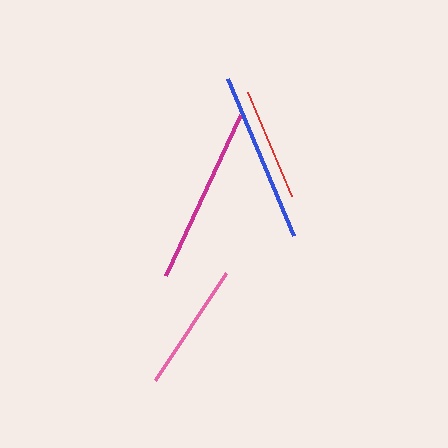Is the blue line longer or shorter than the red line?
The blue line is longer than the red line.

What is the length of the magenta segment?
The magenta segment is approximately 178 pixels long.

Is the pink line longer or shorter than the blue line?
The blue line is longer than the pink line.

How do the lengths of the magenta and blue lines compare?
The magenta and blue lines are approximately the same length.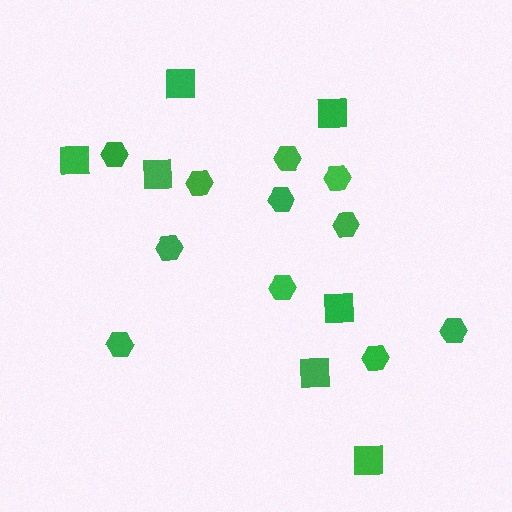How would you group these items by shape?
There are 2 groups: one group of hexagons (11) and one group of squares (7).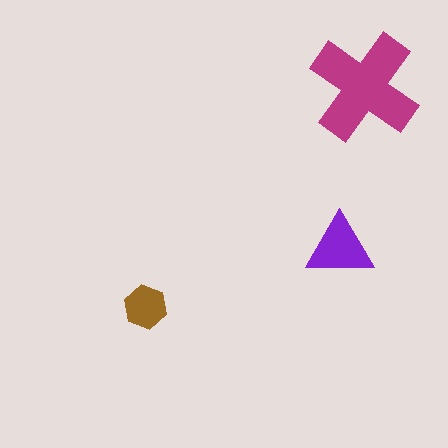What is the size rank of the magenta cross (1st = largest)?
1st.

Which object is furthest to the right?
The magenta cross is rightmost.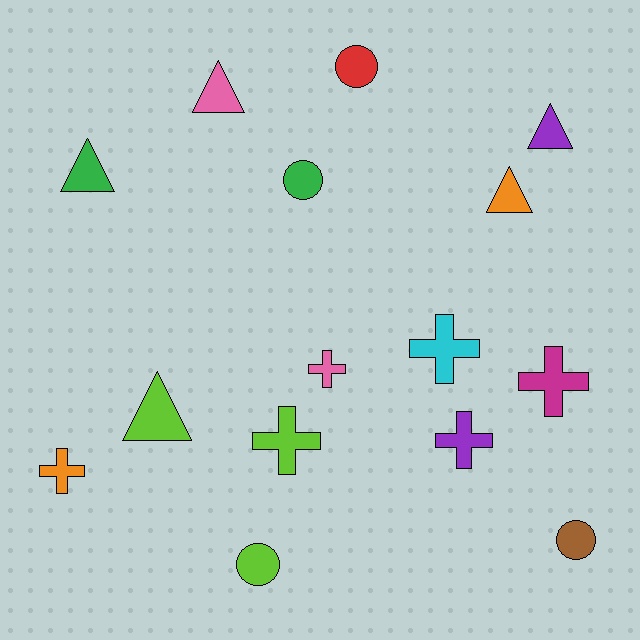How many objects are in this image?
There are 15 objects.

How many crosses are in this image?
There are 6 crosses.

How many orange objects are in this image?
There are 2 orange objects.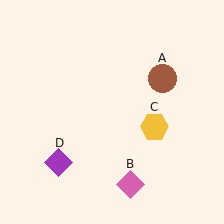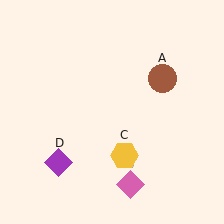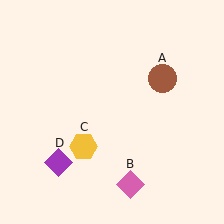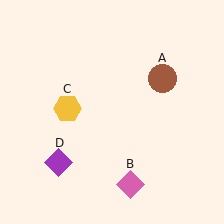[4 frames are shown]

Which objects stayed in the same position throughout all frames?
Brown circle (object A) and pink diamond (object B) and purple diamond (object D) remained stationary.